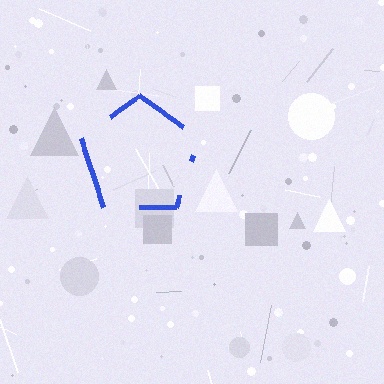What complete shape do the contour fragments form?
The contour fragments form a pentagon.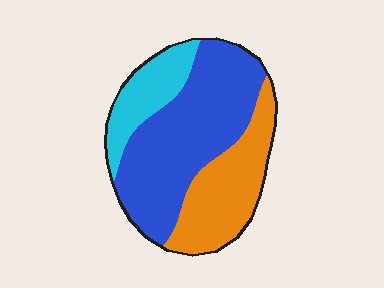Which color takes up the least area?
Cyan, at roughly 15%.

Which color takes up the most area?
Blue, at roughly 55%.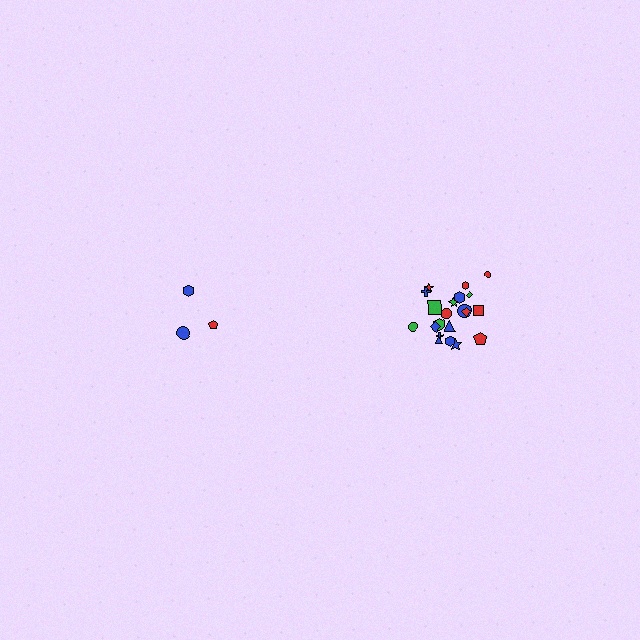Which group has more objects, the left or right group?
The right group.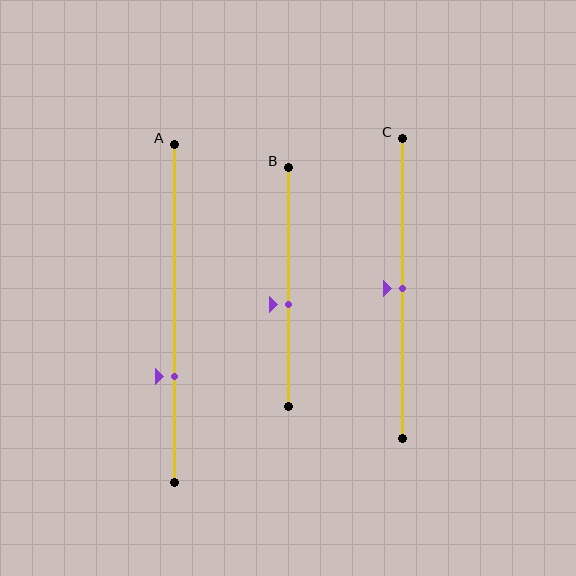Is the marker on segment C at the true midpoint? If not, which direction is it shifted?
Yes, the marker on segment C is at the true midpoint.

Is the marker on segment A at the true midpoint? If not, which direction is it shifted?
No, the marker on segment A is shifted downward by about 19% of the segment length.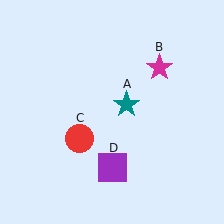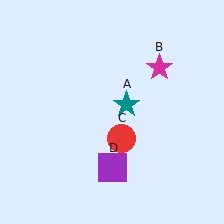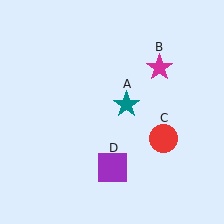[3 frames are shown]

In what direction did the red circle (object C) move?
The red circle (object C) moved right.